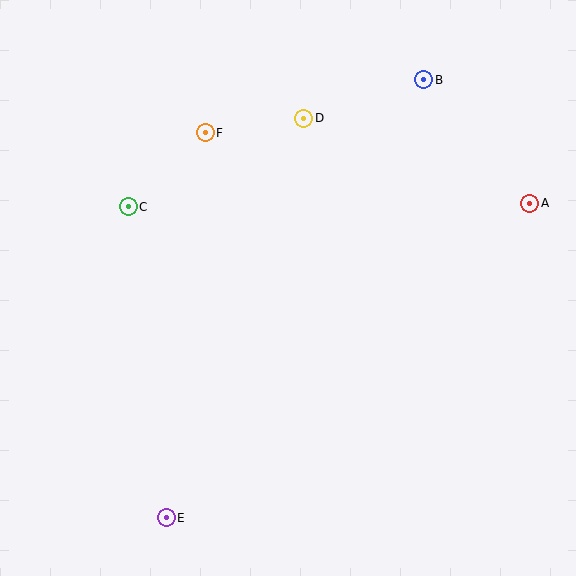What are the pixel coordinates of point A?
Point A is at (530, 203).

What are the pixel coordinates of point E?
Point E is at (166, 518).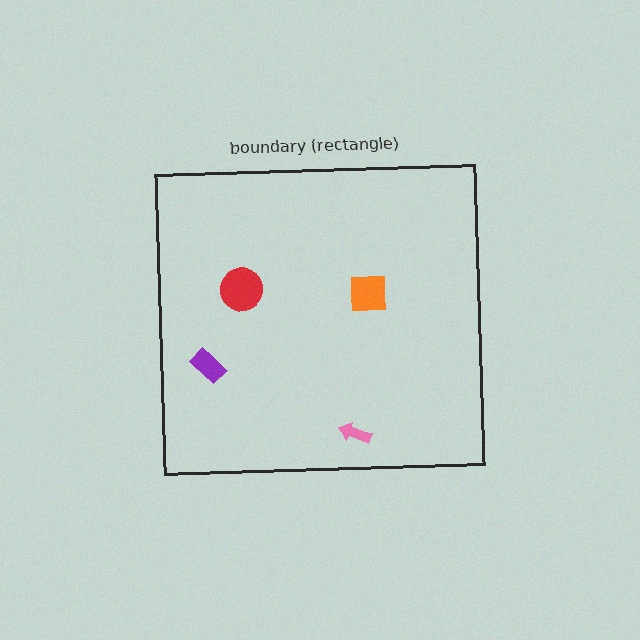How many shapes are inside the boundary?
4 inside, 0 outside.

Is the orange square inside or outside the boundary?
Inside.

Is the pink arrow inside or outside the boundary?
Inside.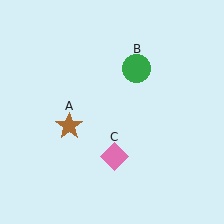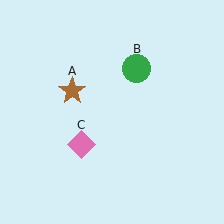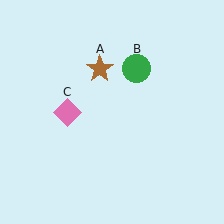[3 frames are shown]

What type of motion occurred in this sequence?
The brown star (object A), pink diamond (object C) rotated clockwise around the center of the scene.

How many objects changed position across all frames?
2 objects changed position: brown star (object A), pink diamond (object C).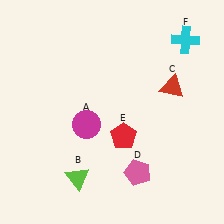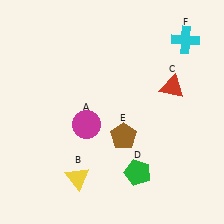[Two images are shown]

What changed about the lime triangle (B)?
In Image 1, B is lime. In Image 2, it changed to yellow.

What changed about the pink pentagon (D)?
In Image 1, D is pink. In Image 2, it changed to green.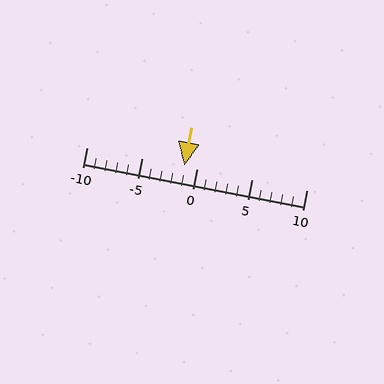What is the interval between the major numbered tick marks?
The major tick marks are spaced 5 units apart.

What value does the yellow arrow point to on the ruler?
The yellow arrow points to approximately -1.